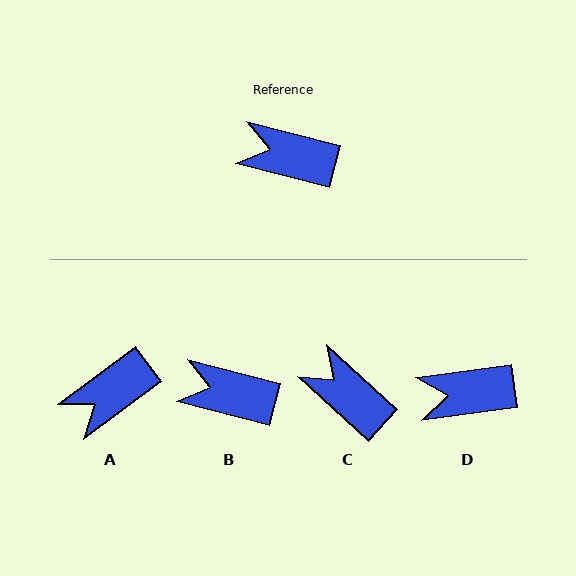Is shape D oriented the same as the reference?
No, it is off by about 22 degrees.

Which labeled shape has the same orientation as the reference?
B.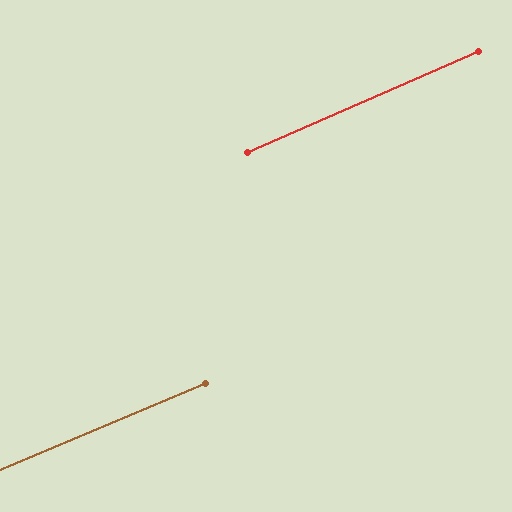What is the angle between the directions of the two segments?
Approximately 1 degree.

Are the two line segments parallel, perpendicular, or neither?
Parallel — their directions differ by only 0.5°.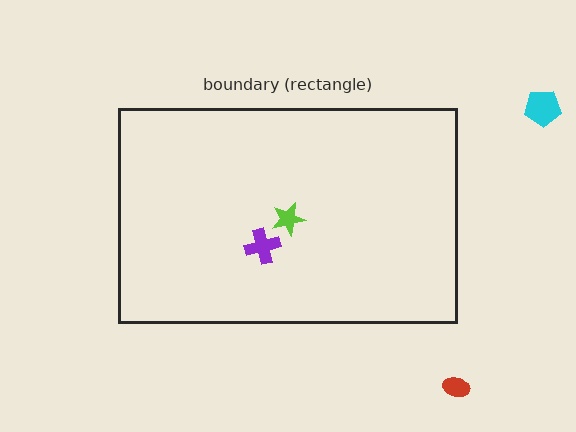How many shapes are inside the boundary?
2 inside, 2 outside.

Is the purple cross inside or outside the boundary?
Inside.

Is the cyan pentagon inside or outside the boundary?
Outside.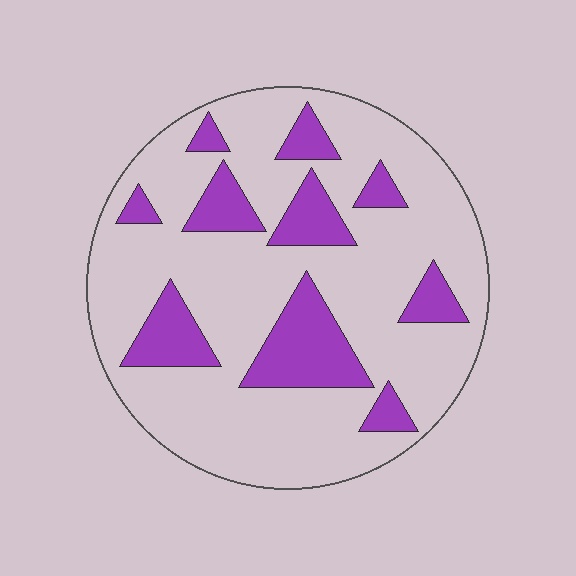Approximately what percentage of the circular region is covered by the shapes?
Approximately 25%.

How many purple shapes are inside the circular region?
10.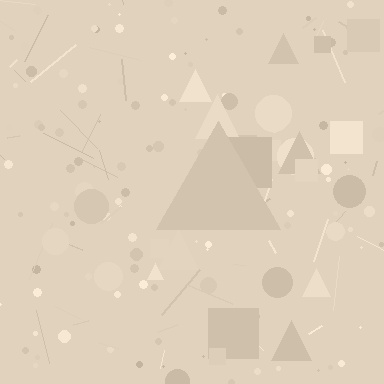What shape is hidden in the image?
A triangle is hidden in the image.